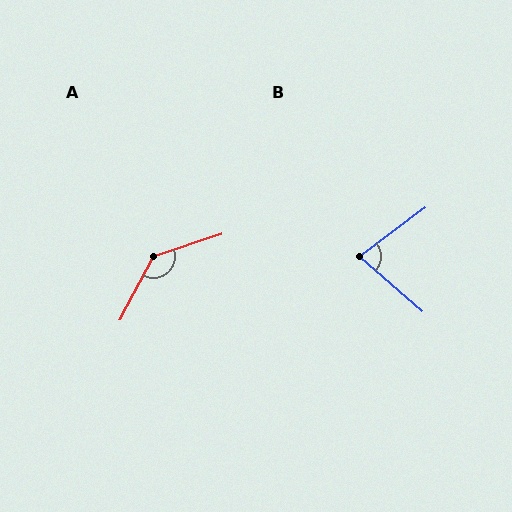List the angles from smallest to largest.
B (78°), A (136°).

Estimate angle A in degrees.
Approximately 136 degrees.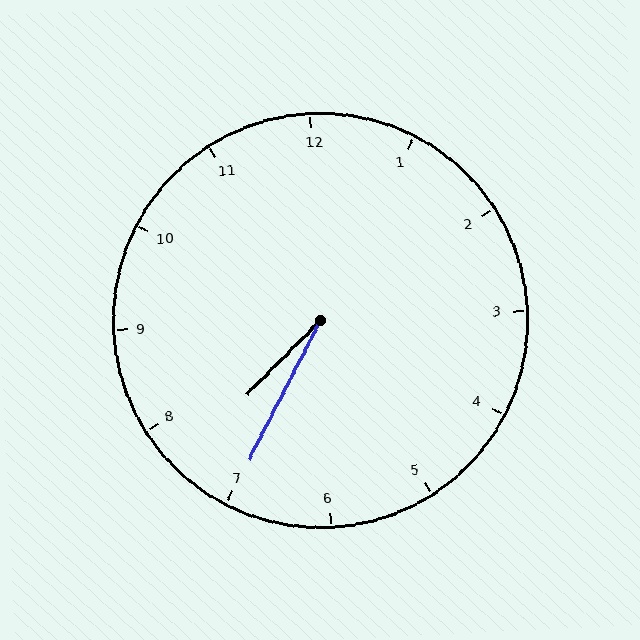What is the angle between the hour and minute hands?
Approximately 18 degrees.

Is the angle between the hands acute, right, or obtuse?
It is acute.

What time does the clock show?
7:35.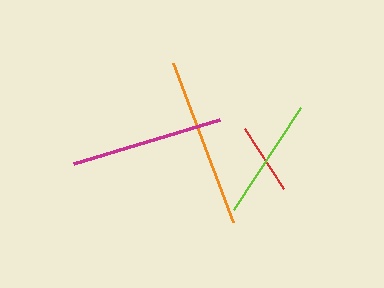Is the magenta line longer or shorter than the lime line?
The magenta line is longer than the lime line.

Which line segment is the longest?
The orange line is the longest at approximately 170 pixels.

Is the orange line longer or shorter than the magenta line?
The orange line is longer than the magenta line.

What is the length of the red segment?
The red segment is approximately 72 pixels long.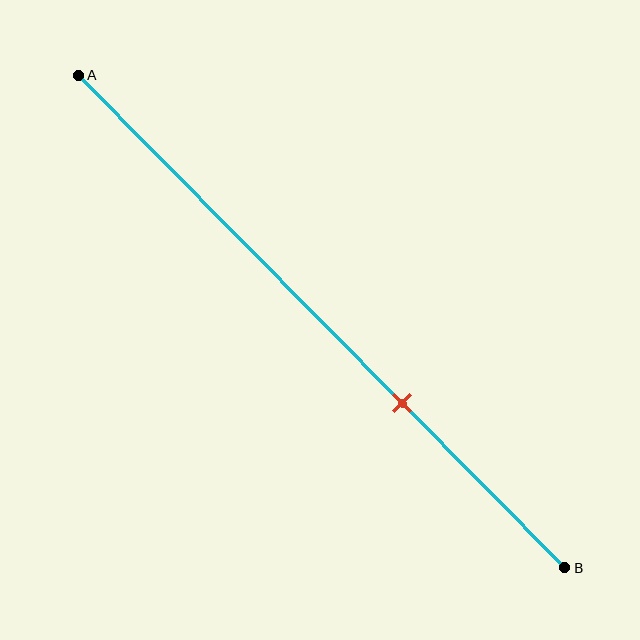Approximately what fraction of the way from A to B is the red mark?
The red mark is approximately 65% of the way from A to B.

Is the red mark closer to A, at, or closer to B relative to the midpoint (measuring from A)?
The red mark is closer to point B than the midpoint of segment AB.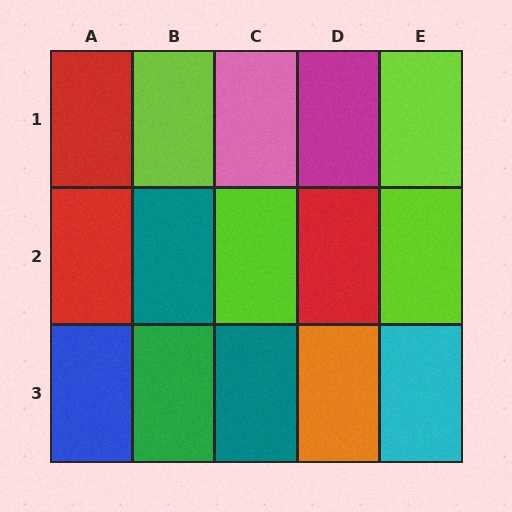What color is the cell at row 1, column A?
Red.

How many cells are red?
3 cells are red.